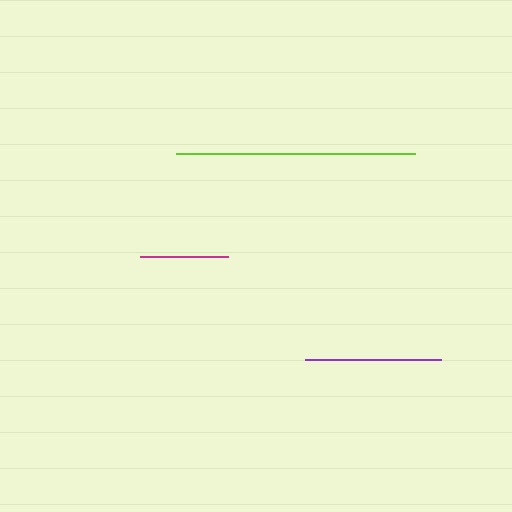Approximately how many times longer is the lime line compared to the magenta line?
The lime line is approximately 2.7 times the length of the magenta line.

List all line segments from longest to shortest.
From longest to shortest: lime, purple, magenta.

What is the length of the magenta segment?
The magenta segment is approximately 88 pixels long.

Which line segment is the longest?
The lime line is the longest at approximately 239 pixels.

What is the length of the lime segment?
The lime segment is approximately 239 pixels long.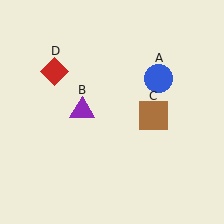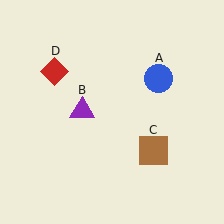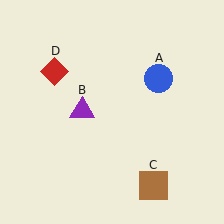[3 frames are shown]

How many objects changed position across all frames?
1 object changed position: brown square (object C).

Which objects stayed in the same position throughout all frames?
Blue circle (object A) and purple triangle (object B) and red diamond (object D) remained stationary.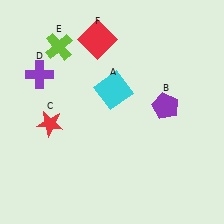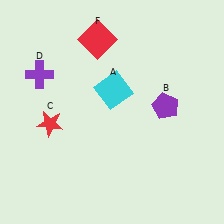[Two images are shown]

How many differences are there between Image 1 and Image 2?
There is 1 difference between the two images.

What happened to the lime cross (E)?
The lime cross (E) was removed in Image 2. It was in the top-left area of Image 1.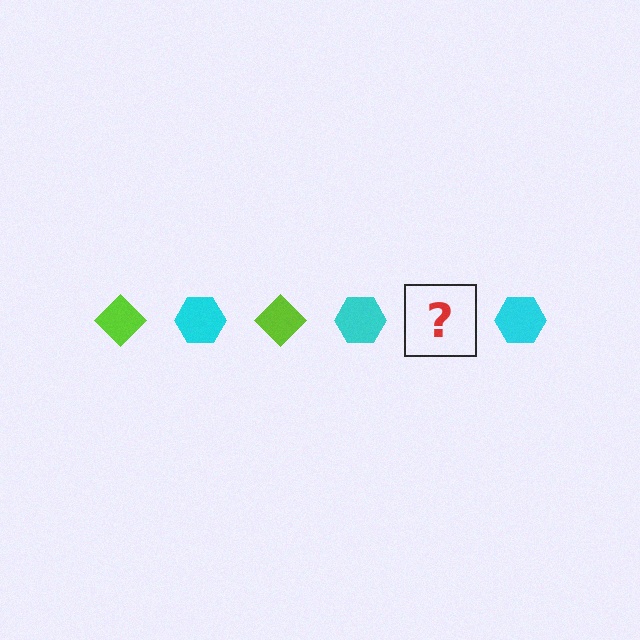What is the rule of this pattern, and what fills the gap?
The rule is that the pattern alternates between lime diamond and cyan hexagon. The gap should be filled with a lime diamond.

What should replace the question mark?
The question mark should be replaced with a lime diamond.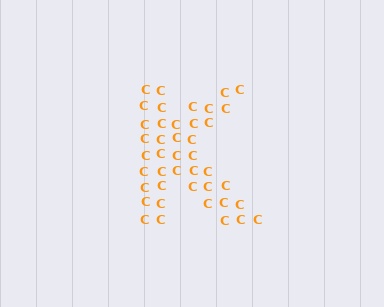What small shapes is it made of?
It is made of small letter C's.